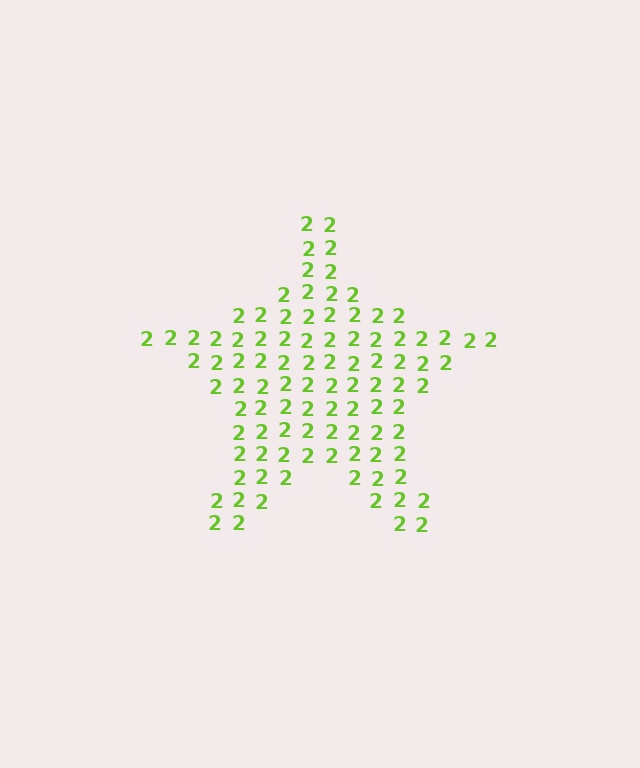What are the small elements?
The small elements are digit 2's.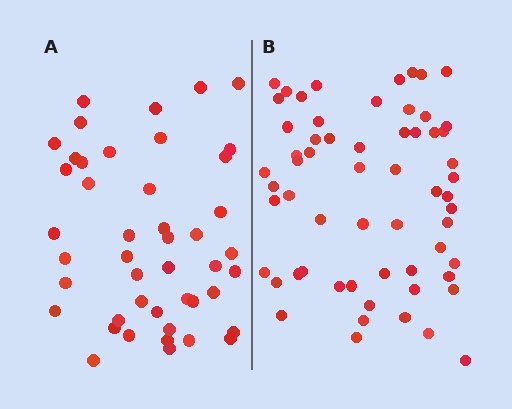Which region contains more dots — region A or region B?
Region B (the right region) has more dots.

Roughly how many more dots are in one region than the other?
Region B has approximately 15 more dots than region A.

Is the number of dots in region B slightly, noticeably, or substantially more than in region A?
Region B has noticeably more, but not dramatically so. The ratio is roughly 1.3 to 1.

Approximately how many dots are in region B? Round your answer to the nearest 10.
About 60 dots.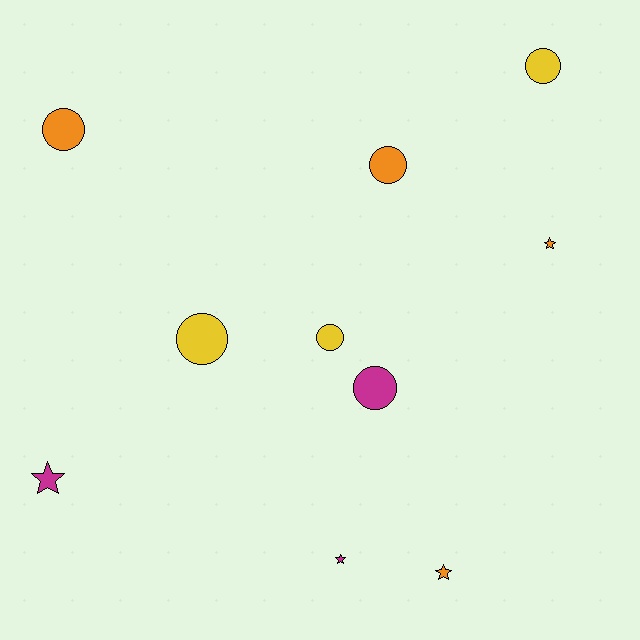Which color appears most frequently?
Orange, with 4 objects.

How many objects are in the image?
There are 10 objects.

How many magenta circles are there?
There is 1 magenta circle.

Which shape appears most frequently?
Circle, with 6 objects.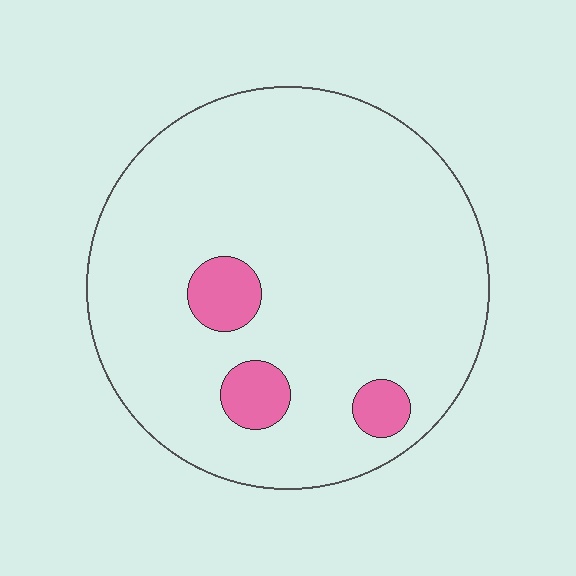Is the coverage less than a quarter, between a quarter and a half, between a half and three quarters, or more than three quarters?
Less than a quarter.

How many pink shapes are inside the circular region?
3.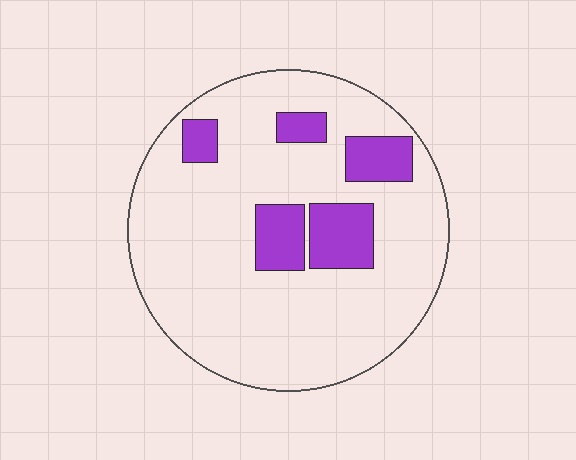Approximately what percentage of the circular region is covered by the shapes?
Approximately 15%.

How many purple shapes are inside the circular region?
5.